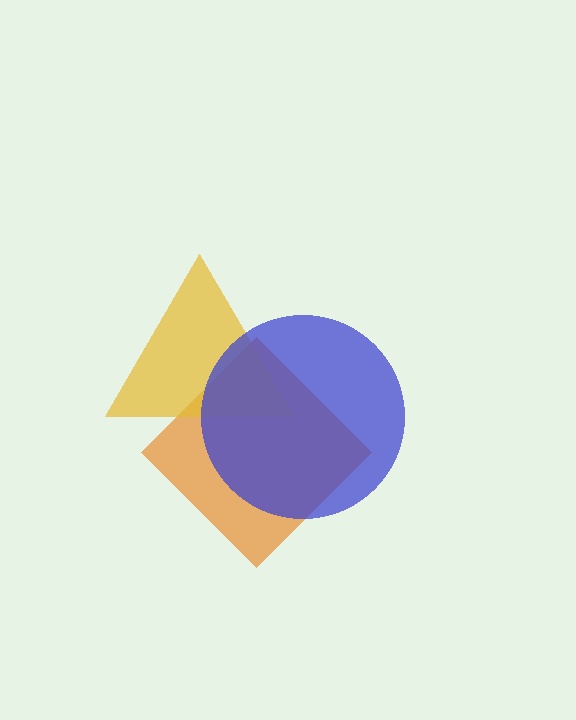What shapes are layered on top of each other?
The layered shapes are: an orange diamond, a yellow triangle, a blue circle.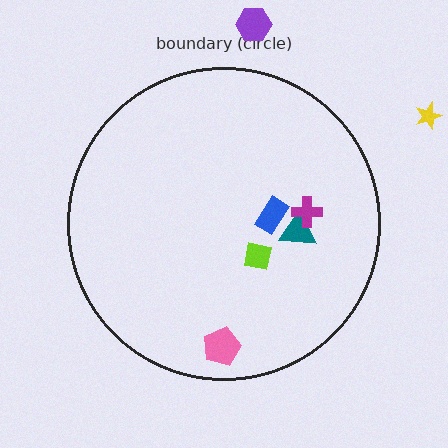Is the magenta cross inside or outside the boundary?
Inside.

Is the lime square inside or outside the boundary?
Inside.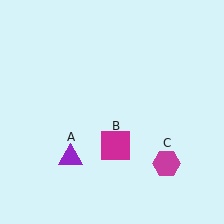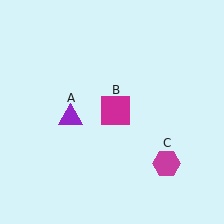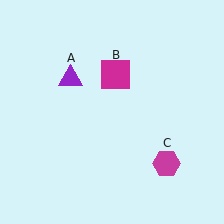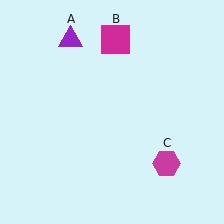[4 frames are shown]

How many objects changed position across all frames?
2 objects changed position: purple triangle (object A), magenta square (object B).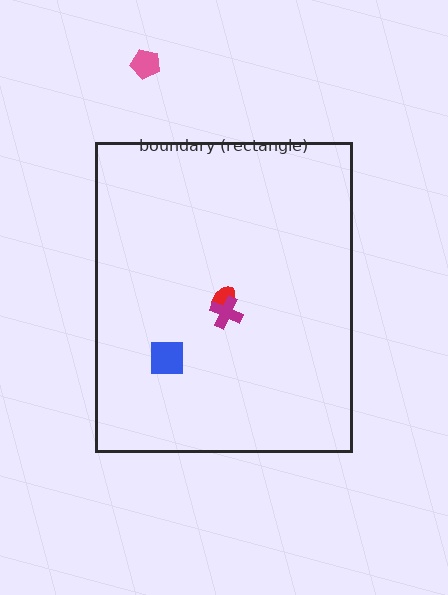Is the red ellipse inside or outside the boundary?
Inside.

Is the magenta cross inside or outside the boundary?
Inside.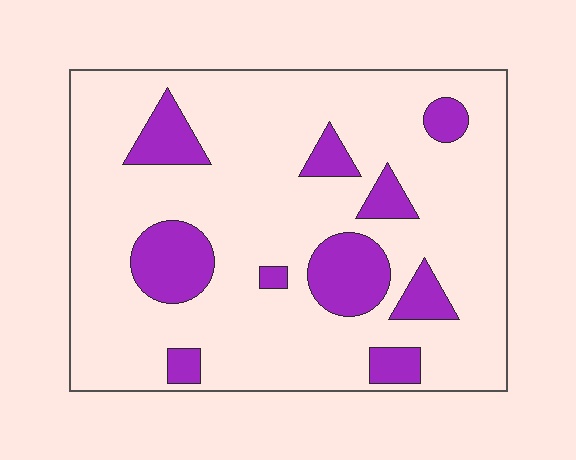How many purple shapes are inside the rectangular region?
10.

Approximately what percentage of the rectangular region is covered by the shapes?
Approximately 20%.